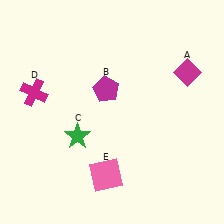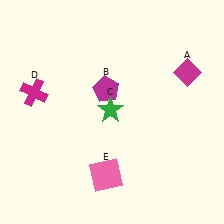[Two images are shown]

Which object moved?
The green star (C) moved right.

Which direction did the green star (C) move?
The green star (C) moved right.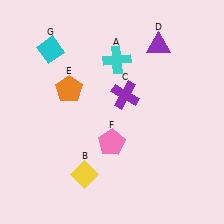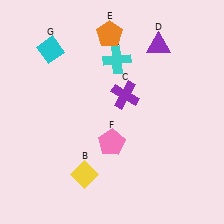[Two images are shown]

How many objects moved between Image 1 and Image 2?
1 object moved between the two images.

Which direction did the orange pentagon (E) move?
The orange pentagon (E) moved up.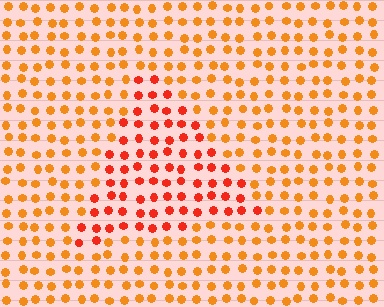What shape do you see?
I see a triangle.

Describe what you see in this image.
The image is filled with small orange elements in a uniform arrangement. A triangle-shaped region is visible where the elements are tinted to a slightly different hue, forming a subtle color boundary.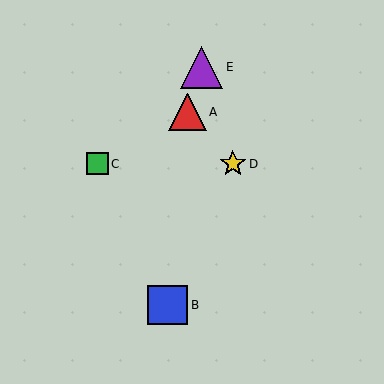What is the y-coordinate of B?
Object B is at y≈305.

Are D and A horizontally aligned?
No, D is at y≈164 and A is at y≈112.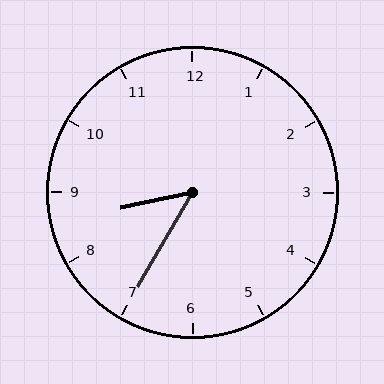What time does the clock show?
8:35.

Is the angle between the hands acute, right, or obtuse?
It is acute.